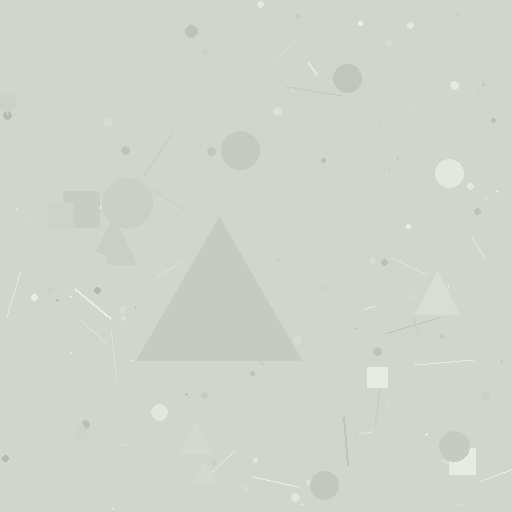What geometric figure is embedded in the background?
A triangle is embedded in the background.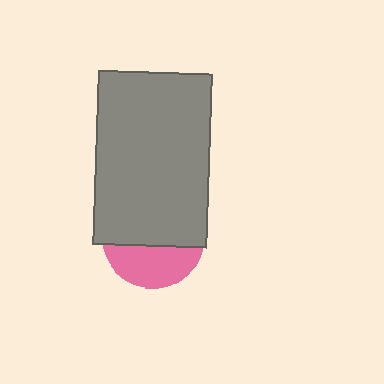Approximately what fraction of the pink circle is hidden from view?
Roughly 60% of the pink circle is hidden behind the gray rectangle.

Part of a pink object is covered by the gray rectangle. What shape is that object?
It is a circle.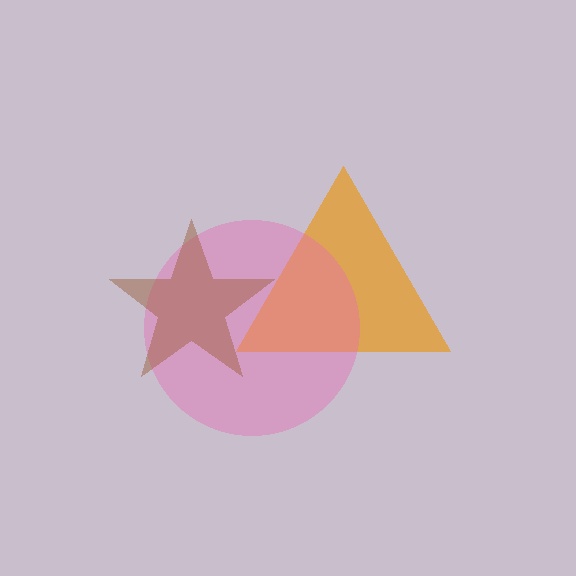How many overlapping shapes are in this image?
There are 3 overlapping shapes in the image.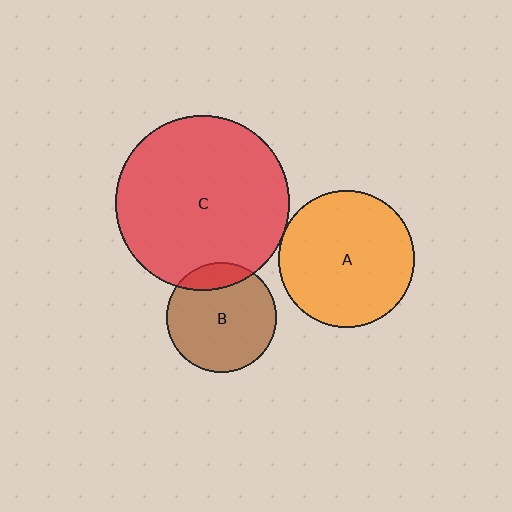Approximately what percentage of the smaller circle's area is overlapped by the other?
Approximately 5%.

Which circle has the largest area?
Circle C (red).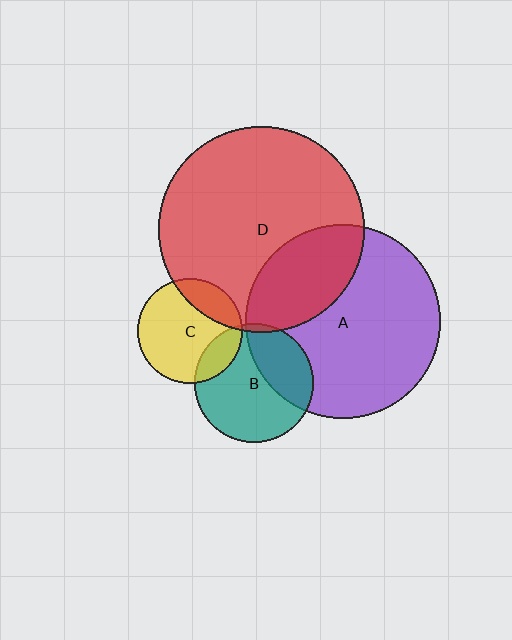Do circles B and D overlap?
Yes.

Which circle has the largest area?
Circle D (red).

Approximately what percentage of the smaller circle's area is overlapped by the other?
Approximately 5%.